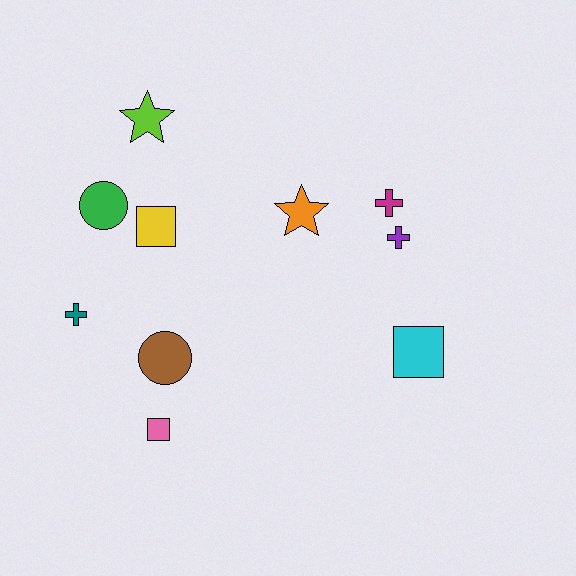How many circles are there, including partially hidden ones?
There are 2 circles.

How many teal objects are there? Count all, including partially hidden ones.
There is 1 teal object.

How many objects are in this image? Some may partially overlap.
There are 10 objects.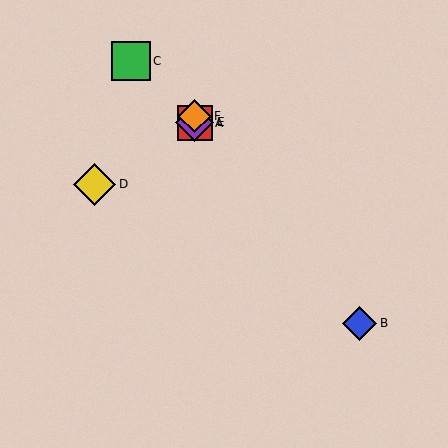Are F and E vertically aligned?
Yes, both are at x≈195.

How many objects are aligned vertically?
3 objects (A, E, F) are aligned vertically.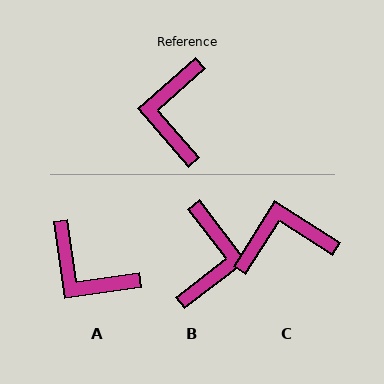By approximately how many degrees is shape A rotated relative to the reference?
Approximately 57 degrees counter-clockwise.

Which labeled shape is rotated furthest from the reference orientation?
B, about 176 degrees away.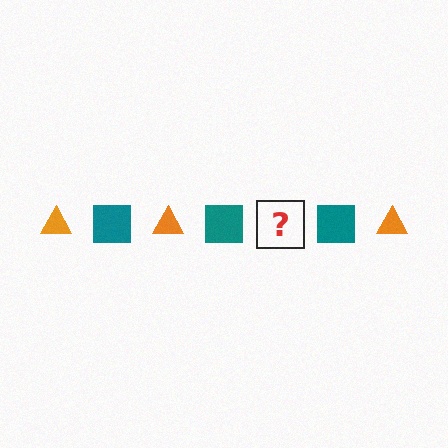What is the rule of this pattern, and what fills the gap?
The rule is that the pattern alternates between orange triangle and teal square. The gap should be filled with an orange triangle.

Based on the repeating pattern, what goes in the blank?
The blank should be an orange triangle.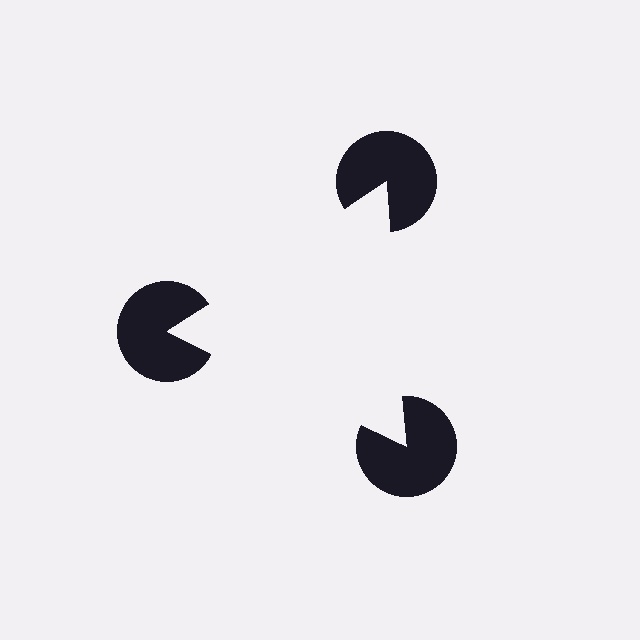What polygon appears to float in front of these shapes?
An illusory triangle — its edges are inferred from the aligned wedge cuts in the pac-man discs, not physically drawn.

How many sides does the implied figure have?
3 sides.